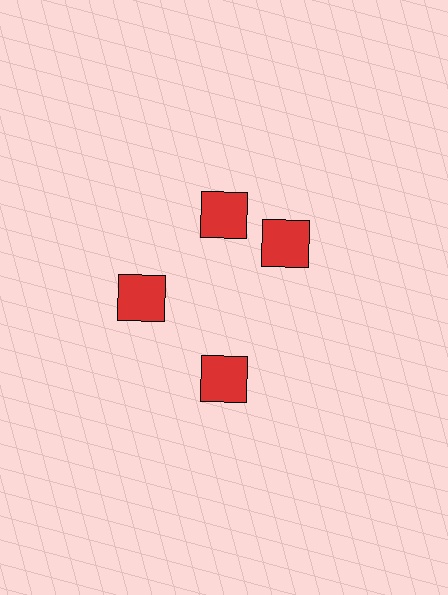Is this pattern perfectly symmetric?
No. The 4 red squares are arranged in a ring, but one element near the 3 o'clock position is rotated out of alignment along the ring, breaking the 4-fold rotational symmetry.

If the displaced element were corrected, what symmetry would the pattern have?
It would have 4-fold rotational symmetry — the pattern would map onto itself every 90 degrees.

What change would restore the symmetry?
The symmetry would be restored by rotating it back into even spacing with its neighbors so that all 4 squares sit at equal angles and equal distance from the center.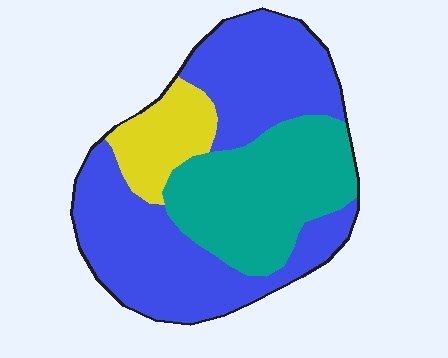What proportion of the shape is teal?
Teal covers roughly 30% of the shape.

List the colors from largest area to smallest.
From largest to smallest: blue, teal, yellow.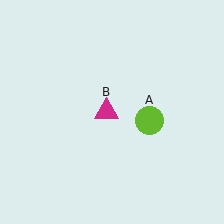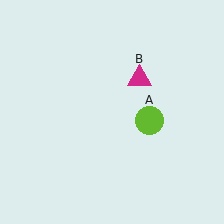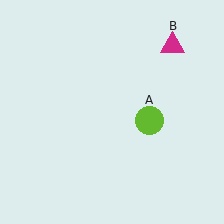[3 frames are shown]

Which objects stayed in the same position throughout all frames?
Lime circle (object A) remained stationary.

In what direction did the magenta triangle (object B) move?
The magenta triangle (object B) moved up and to the right.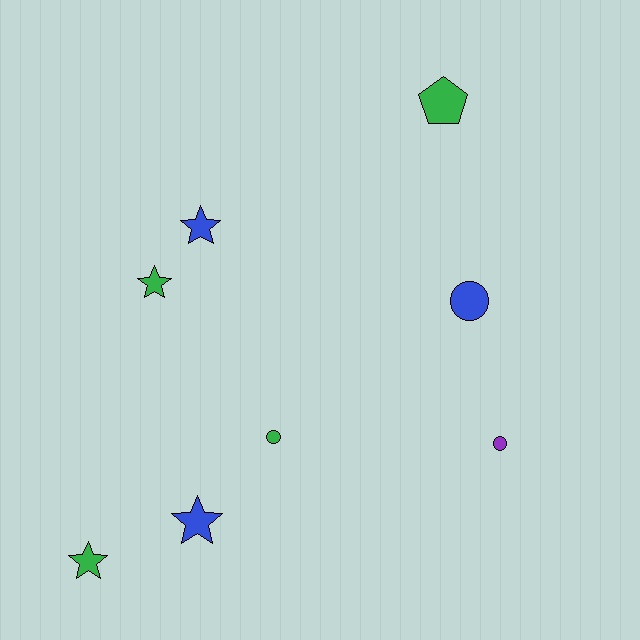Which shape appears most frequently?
Star, with 4 objects.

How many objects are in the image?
There are 8 objects.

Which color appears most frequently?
Green, with 4 objects.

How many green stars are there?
There are 2 green stars.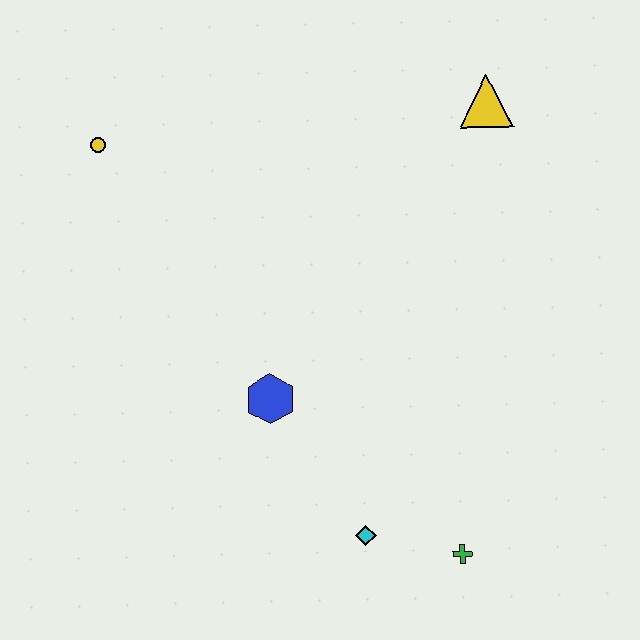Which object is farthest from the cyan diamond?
The yellow circle is farthest from the cyan diamond.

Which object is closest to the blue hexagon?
The cyan diamond is closest to the blue hexagon.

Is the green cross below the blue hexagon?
Yes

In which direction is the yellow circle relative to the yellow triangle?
The yellow circle is to the left of the yellow triangle.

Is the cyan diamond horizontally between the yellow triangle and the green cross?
No